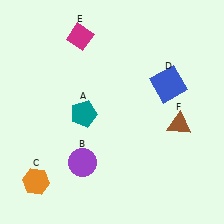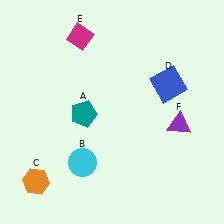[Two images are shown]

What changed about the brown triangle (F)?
In Image 1, F is brown. In Image 2, it changed to purple.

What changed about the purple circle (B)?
In Image 1, B is purple. In Image 2, it changed to cyan.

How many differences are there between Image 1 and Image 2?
There are 2 differences between the two images.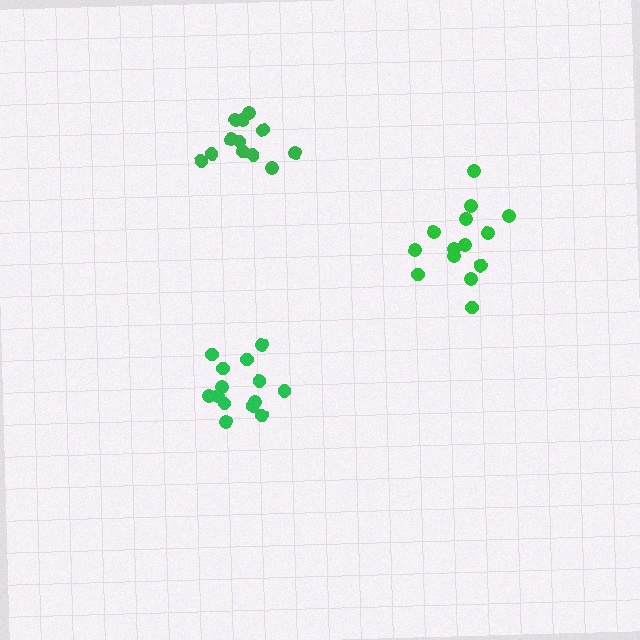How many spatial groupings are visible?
There are 3 spatial groupings.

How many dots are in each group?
Group 1: 14 dots, Group 2: 12 dots, Group 3: 14 dots (40 total).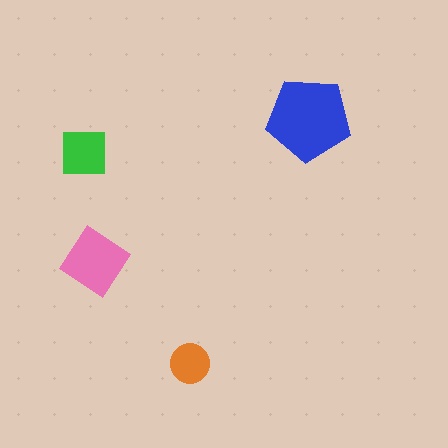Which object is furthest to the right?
The blue pentagon is rightmost.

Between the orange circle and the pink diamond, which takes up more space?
The pink diamond.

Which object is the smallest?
The orange circle.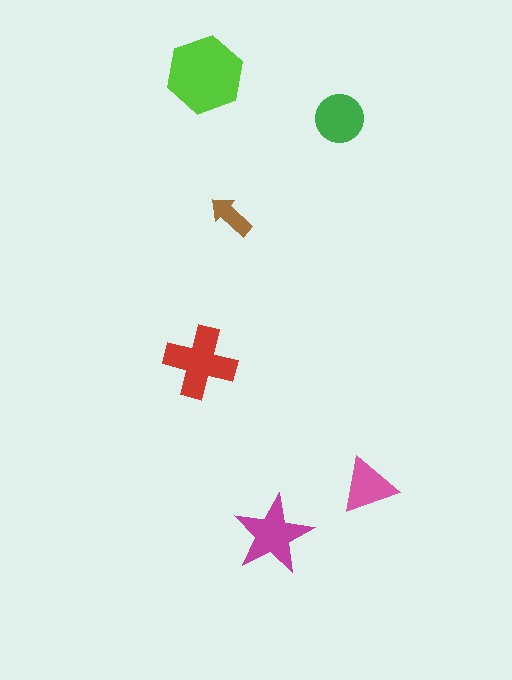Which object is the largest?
The lime hexagon.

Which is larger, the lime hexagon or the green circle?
The lime hexagon.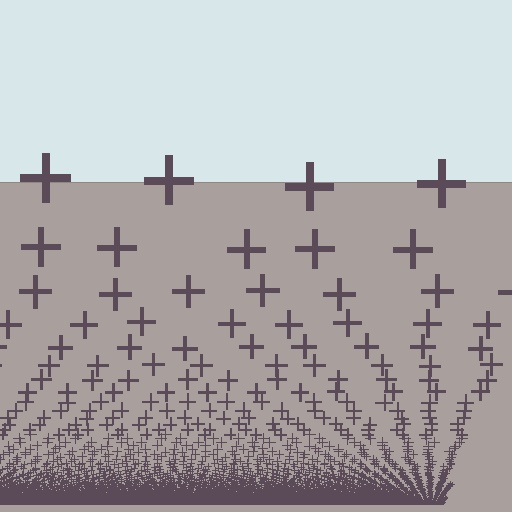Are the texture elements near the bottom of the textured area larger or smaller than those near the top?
Smaller. The gradient is inverted — elements near the bottom are smaller and denser.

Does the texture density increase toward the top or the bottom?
Density increases toward the bottom.